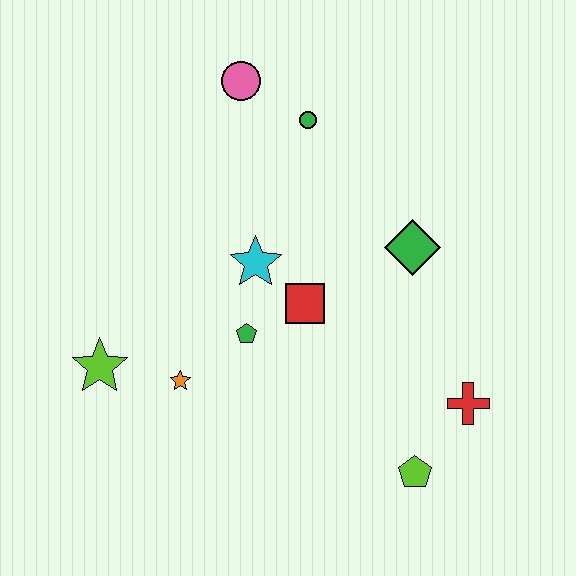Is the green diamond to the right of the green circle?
Yes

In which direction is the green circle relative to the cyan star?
The green circle is above the cyan star.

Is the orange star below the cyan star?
Yes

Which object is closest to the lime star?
The orange star is closest to the lime star.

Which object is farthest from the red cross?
The pink circle is farthest from the red cross.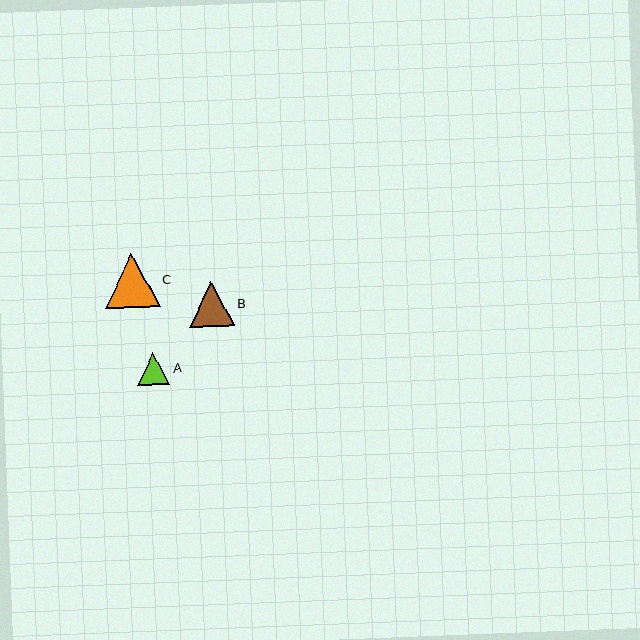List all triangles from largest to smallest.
From largest to smallest: C, B, A.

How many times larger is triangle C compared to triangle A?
Triangle C is approximately 1.7 times the size of triangle A.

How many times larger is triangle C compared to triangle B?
Triangle C is approximately 1.2 times the size of triangle B.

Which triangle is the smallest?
Triangle A is the smallest with a size of approximately 32 pixels.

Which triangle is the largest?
Triangle C is the largest with a size of approximately 55 pixels.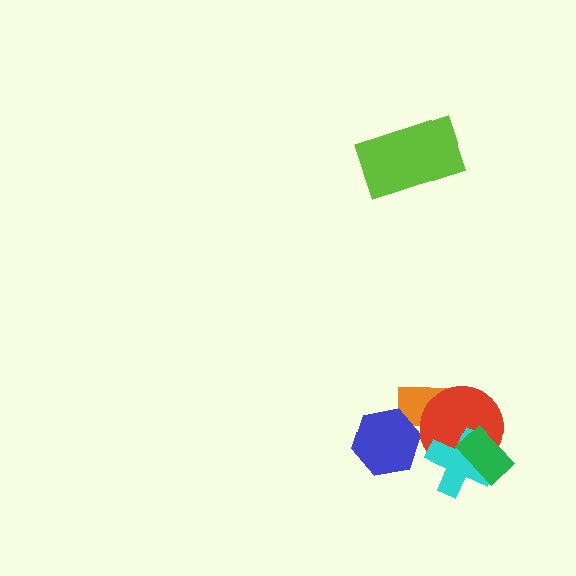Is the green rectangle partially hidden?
No, no other shape covers it.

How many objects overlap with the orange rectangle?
2 objects overlap with the orange rectangle.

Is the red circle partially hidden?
Yes, it is partially covered by another shape.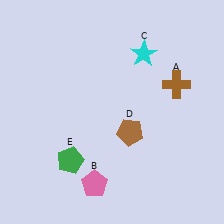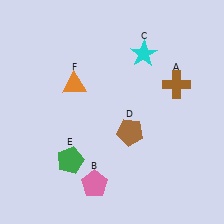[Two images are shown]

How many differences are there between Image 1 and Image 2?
There is 1 difference between the two images.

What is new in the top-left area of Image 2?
An orange triangle (F) was added in the top-left area of Image 2.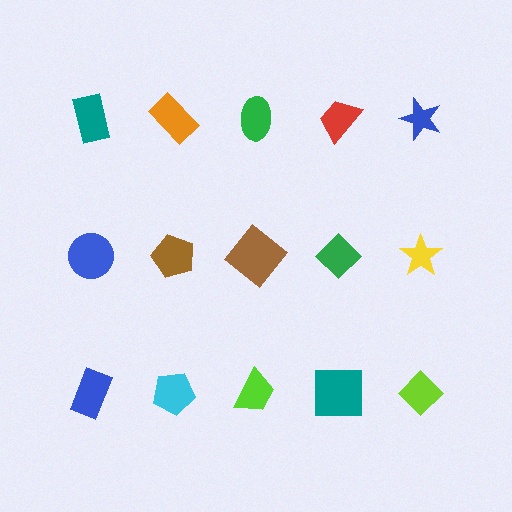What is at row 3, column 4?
A teal square.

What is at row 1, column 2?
An orange rectangle.